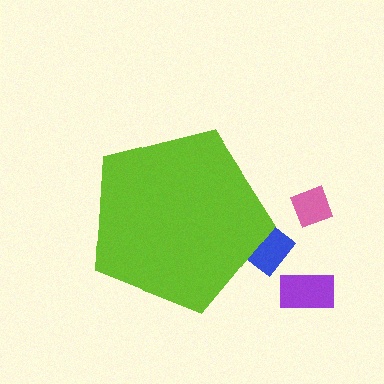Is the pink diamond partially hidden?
No, the pink diamond is fully visible.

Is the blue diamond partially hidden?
Yes, the blue diamond is partially hidden behind the lime pentagon.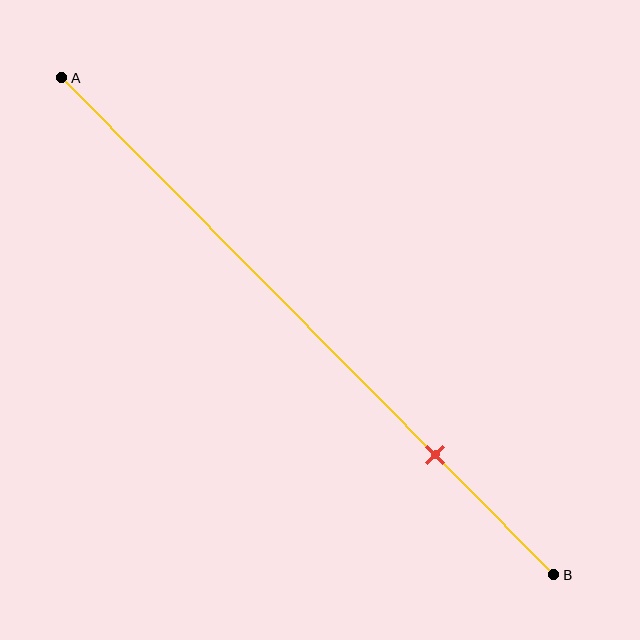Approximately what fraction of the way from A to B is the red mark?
The red mark is approximately 75% of the way from A to B.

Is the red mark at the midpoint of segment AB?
No, the mark is at about 75% from A, not at the 50% midpoint.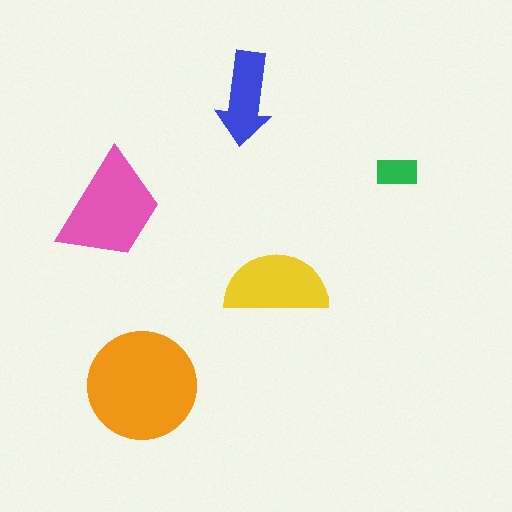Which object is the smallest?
The green rectangle.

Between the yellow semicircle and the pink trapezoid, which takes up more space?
The pink trapezoid.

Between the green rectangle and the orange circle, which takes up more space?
The orange circle.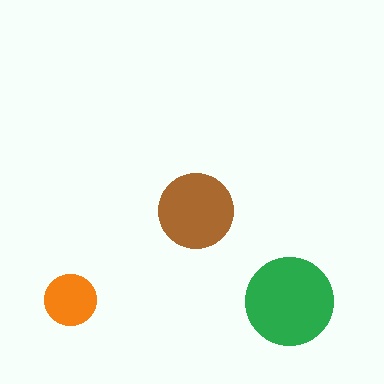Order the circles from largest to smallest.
the green one, the brown one, the orange one.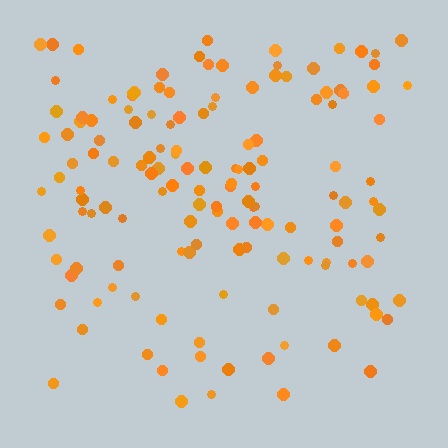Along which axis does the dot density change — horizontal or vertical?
Vertical.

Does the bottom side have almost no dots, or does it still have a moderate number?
Still a moderate number, just noticeably fewer than the top.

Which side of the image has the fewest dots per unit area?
The bottom.